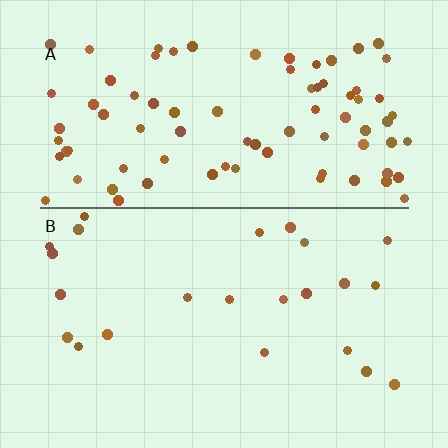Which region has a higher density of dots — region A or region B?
A (the top).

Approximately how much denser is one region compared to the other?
Approximately 3.6× — region A over region B.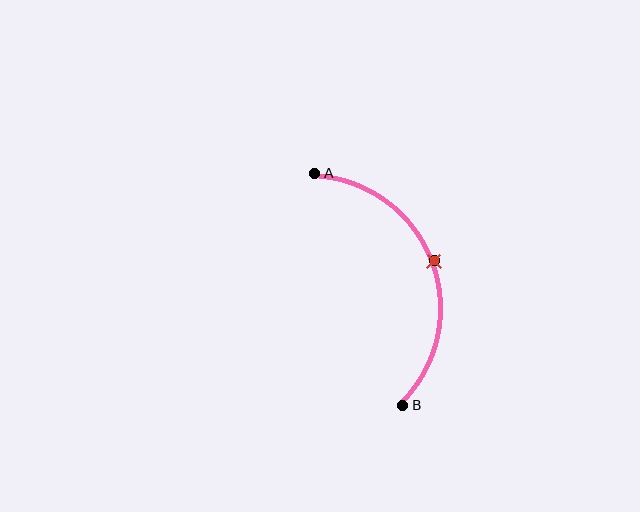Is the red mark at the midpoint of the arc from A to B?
Yes. The red mark lies on the arc at equal arc-length from both A and B — it is the arc midpoint.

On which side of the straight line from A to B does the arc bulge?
The arc bulges to the right of the straight line connecting A and B.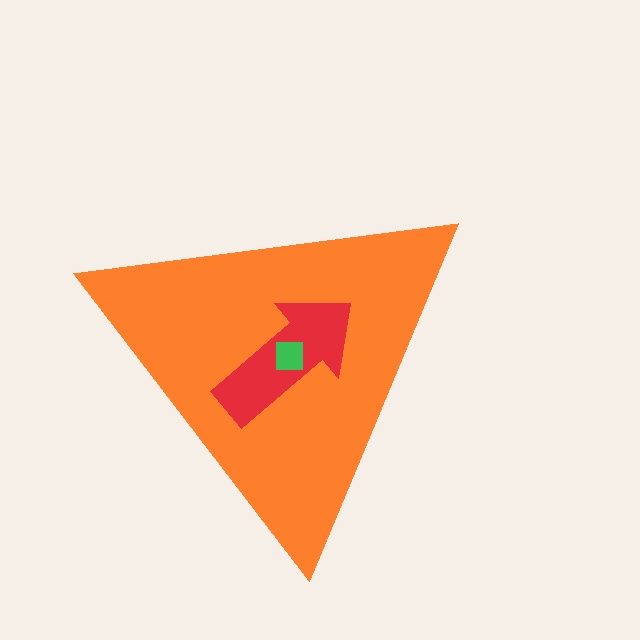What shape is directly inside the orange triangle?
The red arrow.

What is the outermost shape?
The orange triangle.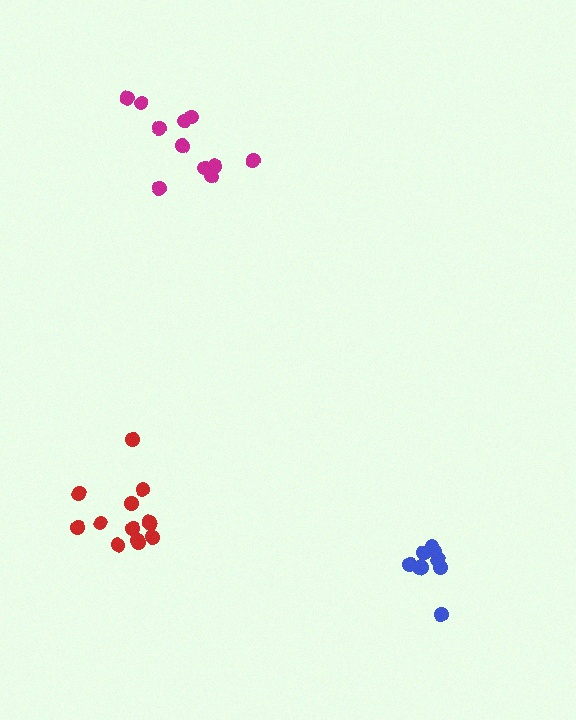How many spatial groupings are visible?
There are 3 spatial groupings.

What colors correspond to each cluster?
The clusters are colored: magenta, blue, red.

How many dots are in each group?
Group 1: 11 dots, Group 2: 9 dots, Group 3: 13 dots (33 total).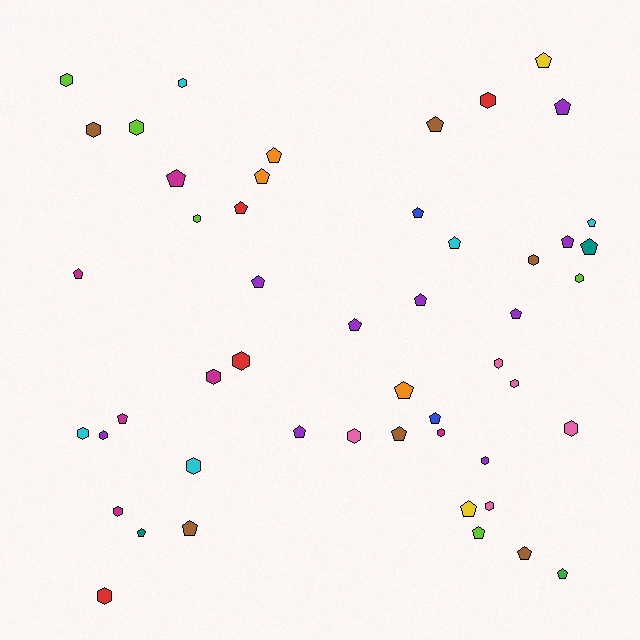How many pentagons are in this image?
There are 28 pentagons.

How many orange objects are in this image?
There are 3 orange objects.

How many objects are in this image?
There are 50 objects.